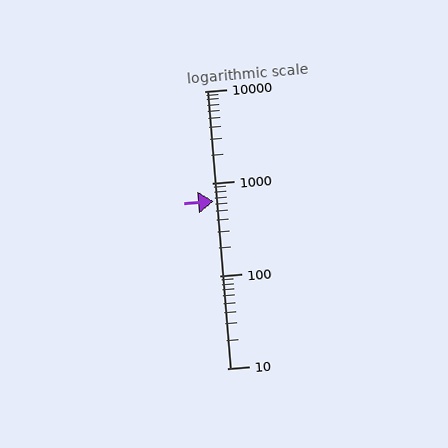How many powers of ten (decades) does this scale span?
The scale spans 3 decades, from 10 to 10000.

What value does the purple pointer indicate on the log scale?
The pointer indicates approximately 650.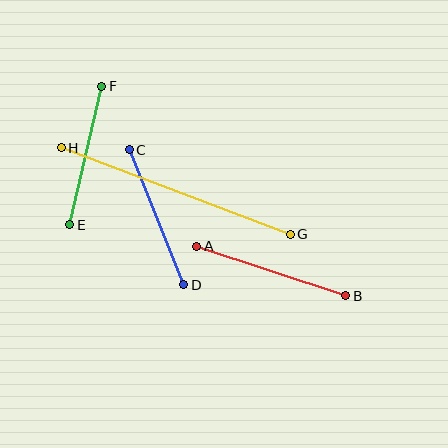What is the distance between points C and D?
The distance is approximately 146 pixels.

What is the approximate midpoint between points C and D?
The midpoint is at approximately (157, 217) pixels.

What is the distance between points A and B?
The distance is approximately 157 pixels.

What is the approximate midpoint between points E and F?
The midpoint is at approximately (86, 156) pixels.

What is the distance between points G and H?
The distance is approximately 245 pixels.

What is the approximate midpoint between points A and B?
The midpoint is at approximately (271, 271) pixels.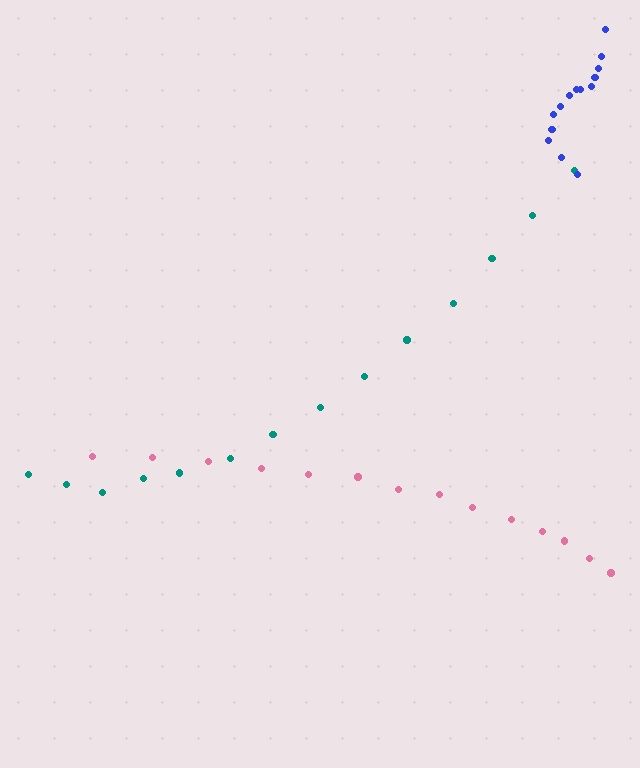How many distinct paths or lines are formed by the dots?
There are 3 distinct paths.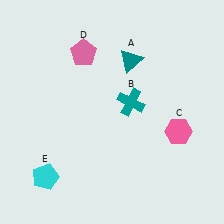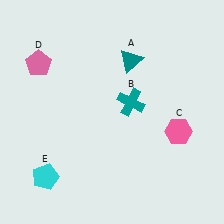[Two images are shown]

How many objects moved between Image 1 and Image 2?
1 object moved between the two images.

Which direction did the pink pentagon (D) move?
The pink pentagon (D) moved left.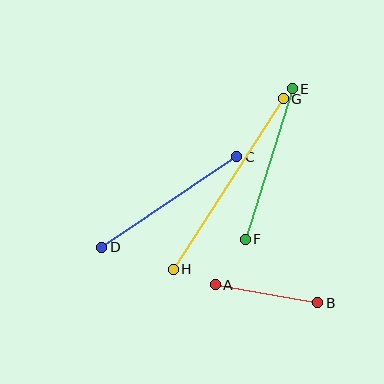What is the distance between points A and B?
The distance is approximately 104 pixels.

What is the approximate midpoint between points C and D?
The midpoint is at approximately (169, 202) pixels.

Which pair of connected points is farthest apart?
Points G and H are farthest apart.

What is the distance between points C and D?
The distance is approximately 162 pixels.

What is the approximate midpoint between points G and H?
The midpoint is at approximately (228, 184) pixels.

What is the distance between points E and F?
The distance is approximately 158 pixels.